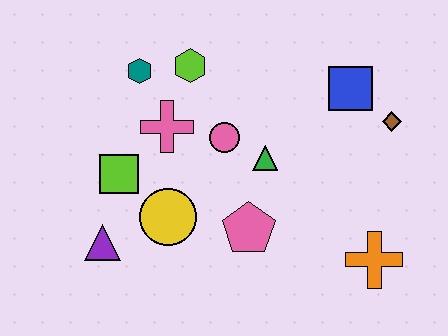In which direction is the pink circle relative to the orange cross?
The pink circle is to the left of the orange cross.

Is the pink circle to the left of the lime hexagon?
No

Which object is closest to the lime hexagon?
The teal hexagon is closest to the lime hexagon.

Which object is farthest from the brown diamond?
The purple triangle is farthest from the brown diamond.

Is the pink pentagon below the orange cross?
No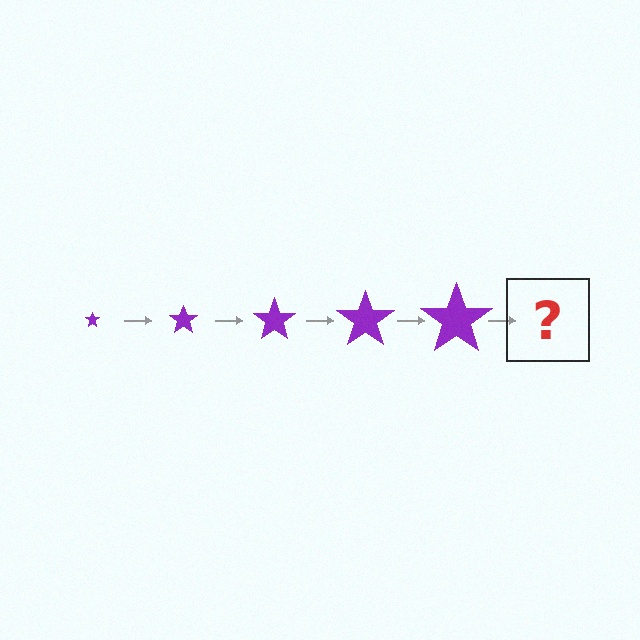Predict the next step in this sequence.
The next step is a purple star, larger than the previous one.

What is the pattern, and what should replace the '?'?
The pattern is that the star gets progressively larger each step. The '?' should be a purple star, larger than the previous one.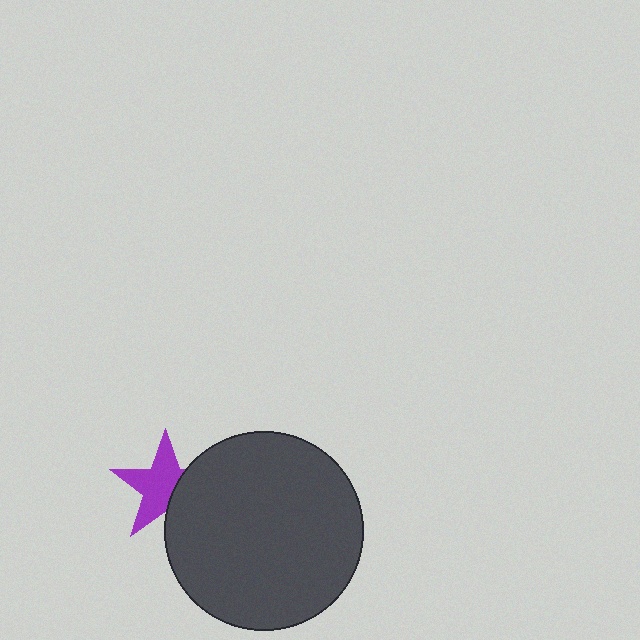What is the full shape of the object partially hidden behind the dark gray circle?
The partially hidden object is a purple star.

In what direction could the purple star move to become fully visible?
The purple star could move left. That would shift it out from behind the dark gray circle entirely.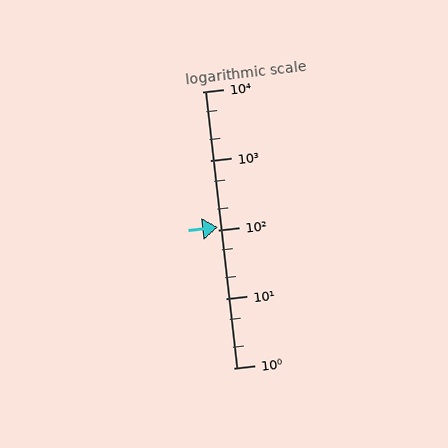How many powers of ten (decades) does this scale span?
The scale spans 4 decades, from 1 to 10000.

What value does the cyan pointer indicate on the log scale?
The pointer indicates approximately 110.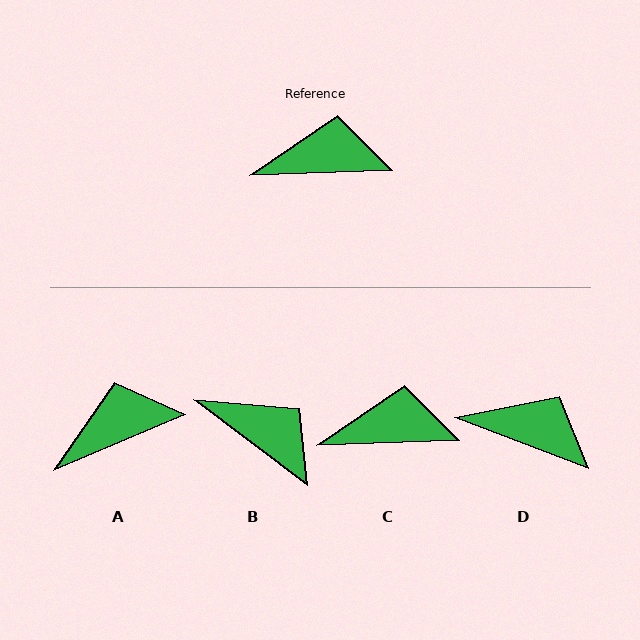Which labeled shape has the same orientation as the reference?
C.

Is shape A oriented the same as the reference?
No, it is off by about 21 degrees.